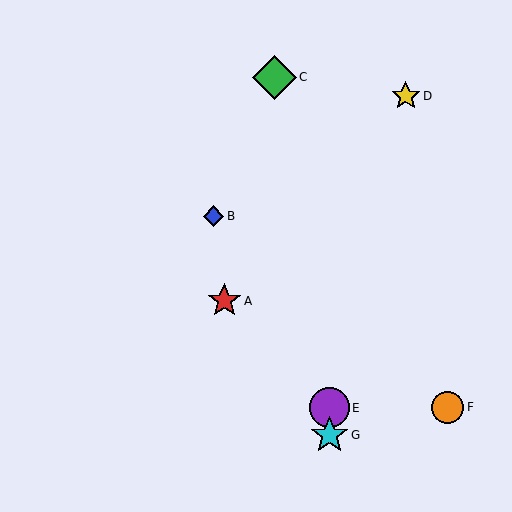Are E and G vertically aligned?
Yes, both are at x≈329.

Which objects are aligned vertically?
Objects E, G are aligned vertically.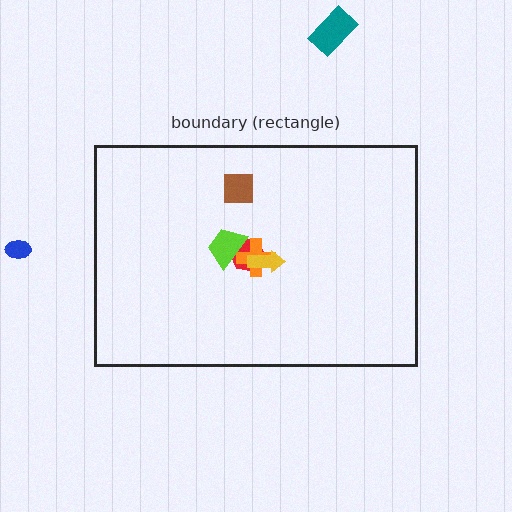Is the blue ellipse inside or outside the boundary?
Outside.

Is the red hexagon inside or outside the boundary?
Inside.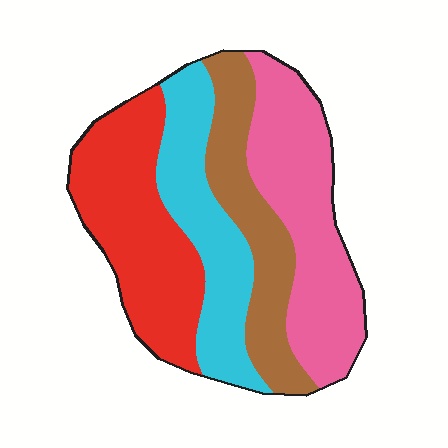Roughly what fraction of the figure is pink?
Pink covers about 30% of the figure.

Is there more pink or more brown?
Pink.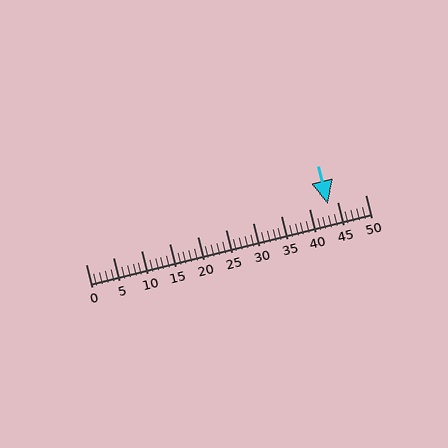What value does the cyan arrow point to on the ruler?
The cyan arrow points to approximately 43.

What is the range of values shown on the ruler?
The ruler shows values from 0 to 50.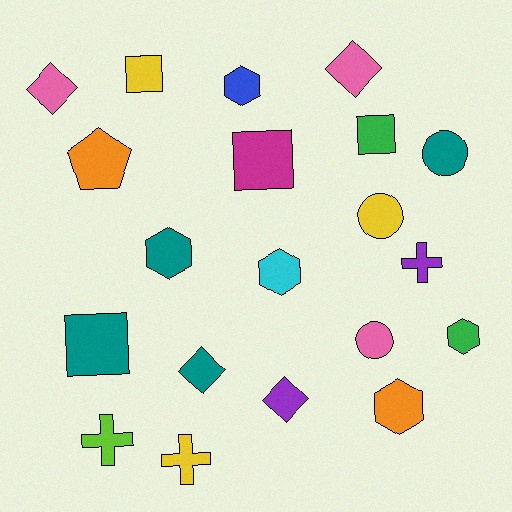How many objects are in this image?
There are 20 objects.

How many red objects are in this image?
There are no red objects.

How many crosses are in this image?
There are 3 crosses.